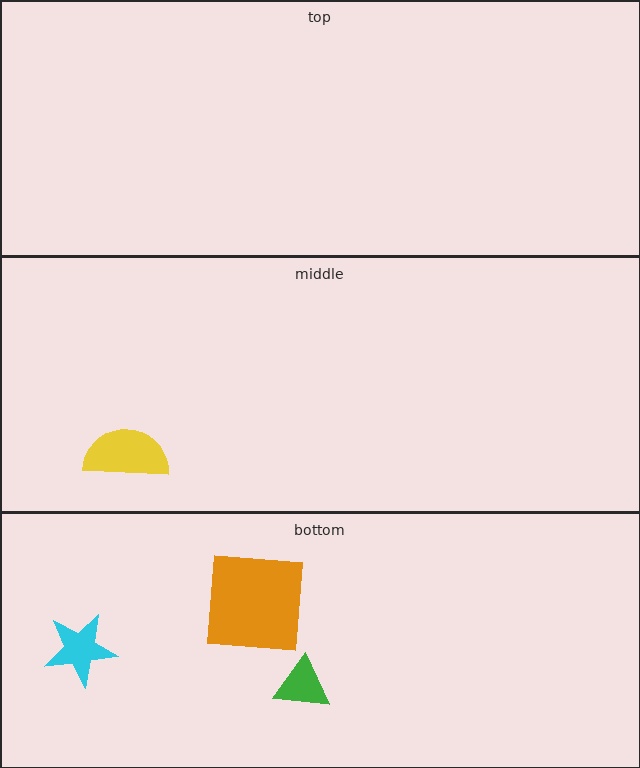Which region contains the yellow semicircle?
The middle region.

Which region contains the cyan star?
The bottom region.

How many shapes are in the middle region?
1.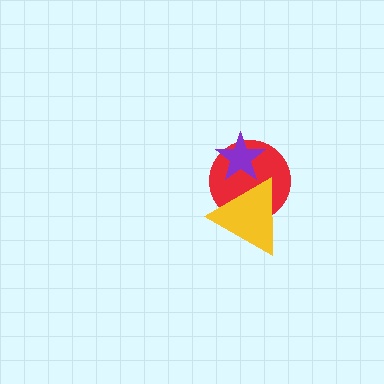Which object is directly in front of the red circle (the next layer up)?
The purple star is directly in front of the red circle.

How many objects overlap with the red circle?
2 objects overlap with the red circle.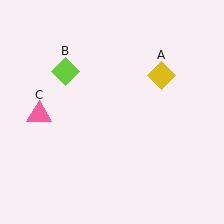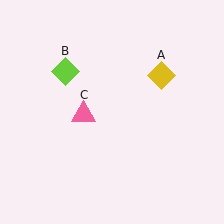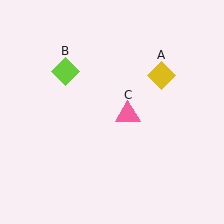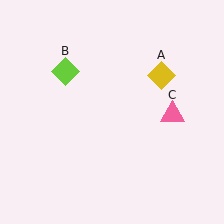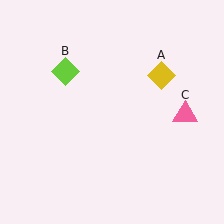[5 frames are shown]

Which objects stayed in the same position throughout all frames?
Yellow diamond (object A) and lime diamond (object B) remained stationary.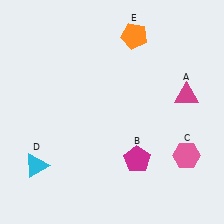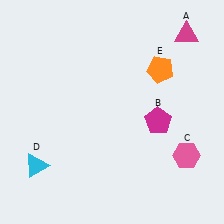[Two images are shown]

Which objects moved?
The objects that moved are: the magenta triangle (A), the magenta pentagon (B), the orange pentagon (E).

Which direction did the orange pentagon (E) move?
The orange pentagon (E) moved down.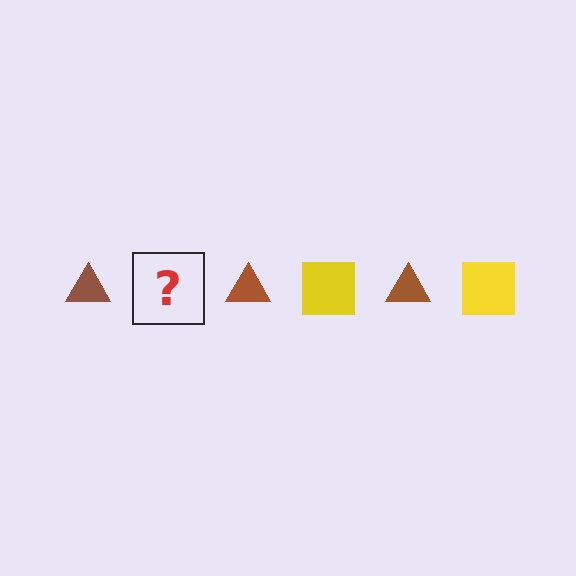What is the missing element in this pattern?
The missing element is a yellow square.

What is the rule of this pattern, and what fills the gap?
The rule is that the pattern alternates between brown triangle and yellow square. The gap should be filled with a yellow square.